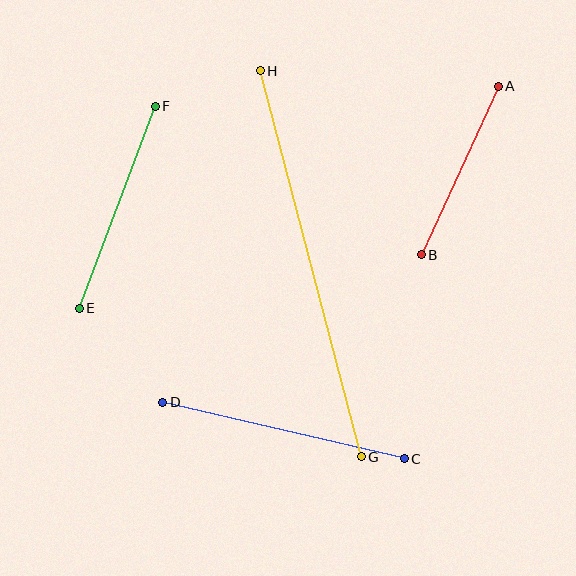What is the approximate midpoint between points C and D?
The midpoint is at approximately (283, 430) pixels.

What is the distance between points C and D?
The distance is approximately 248 pixels.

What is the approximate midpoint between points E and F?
The midpoint is at approximately (117, 207) pixels.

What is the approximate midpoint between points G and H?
The midpoint is at approximately (311, 264) pixels.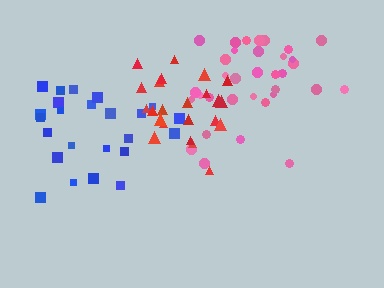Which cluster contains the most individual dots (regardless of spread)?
Pink (34).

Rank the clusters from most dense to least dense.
red, pink, blue.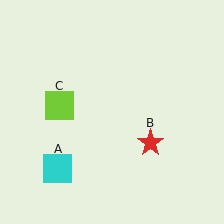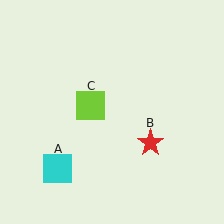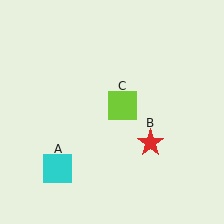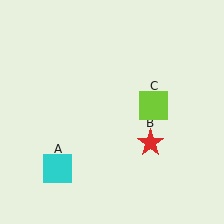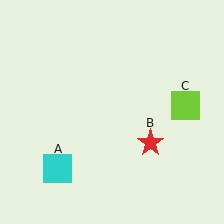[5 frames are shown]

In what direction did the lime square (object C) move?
The lime square (object C) moved right.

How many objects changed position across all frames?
1 object changed position: lime square (object C).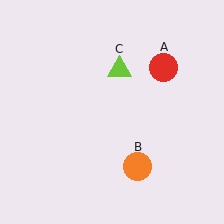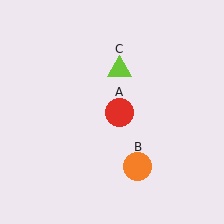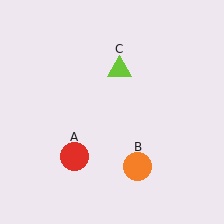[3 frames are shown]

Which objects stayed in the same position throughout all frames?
Orange circle (object B) and lime triangle (object C) remained stationary.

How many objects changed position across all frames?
1 object changed position: red circle (object A).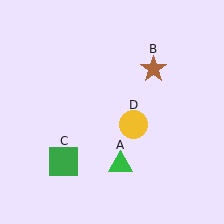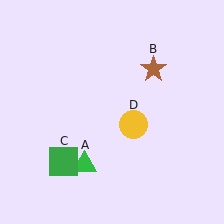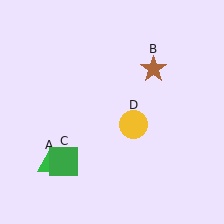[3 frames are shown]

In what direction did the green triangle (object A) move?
The green triangle (object A) moved left.